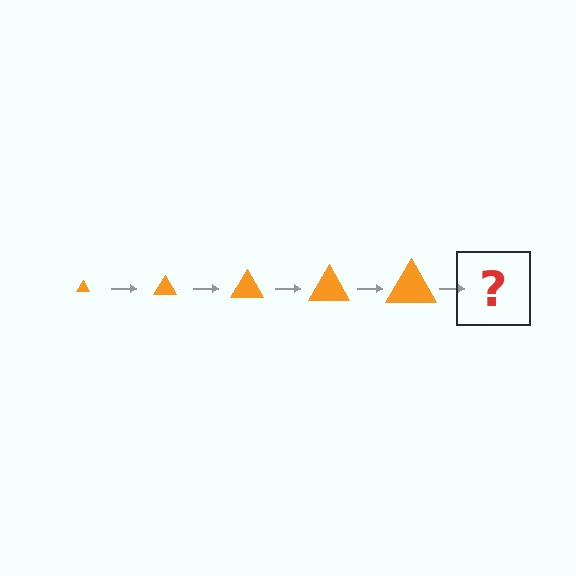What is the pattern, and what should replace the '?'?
The pattern is that the triangle gets progressively larger each step. The '?' should be an orange triangle, larger than the previous one.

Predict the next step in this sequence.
The next step is an orange triangle, larger than the previous one.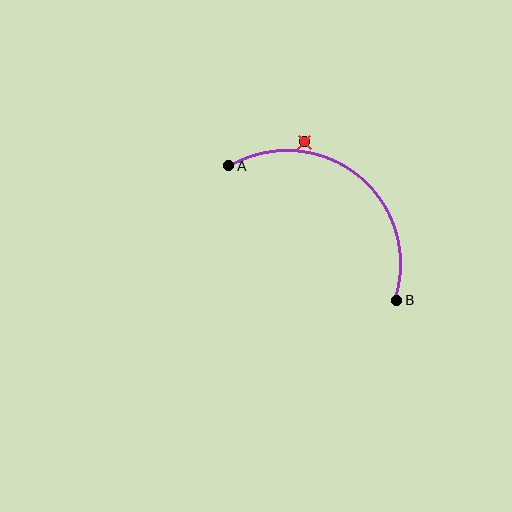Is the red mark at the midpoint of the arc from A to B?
No — the red mark does not lie on the arc at all. It sits slightly outside the curve.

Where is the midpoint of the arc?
The arc midpoint is the point on the curve farthest from the straight line joining A and B. It sits above and to the right of that line.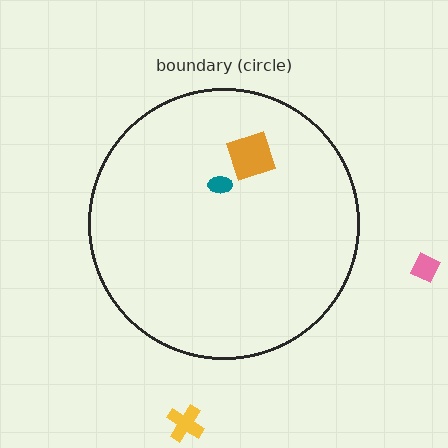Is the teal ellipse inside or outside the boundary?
Inside.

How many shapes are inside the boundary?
2 inside, 2 outside.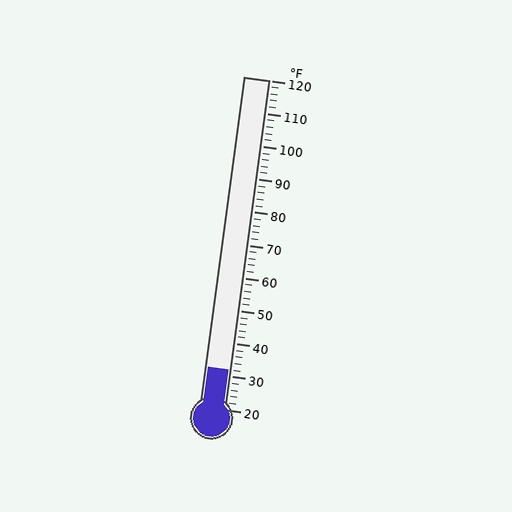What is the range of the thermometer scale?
The thermometer scale ranges from 20°F to 120°F.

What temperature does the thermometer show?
The thermometer shows approximately 32°F.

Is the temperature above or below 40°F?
The temperature is below 40°F.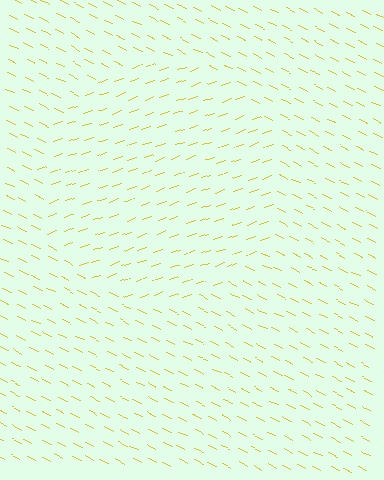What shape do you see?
I see a circle.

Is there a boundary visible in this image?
Yes, there is a texture boundary formed by a change in line orientation.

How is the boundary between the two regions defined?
The boundary is defined purely by a change in line orientation (approximately 45 degrees difference). All lines are the same color and thickness.